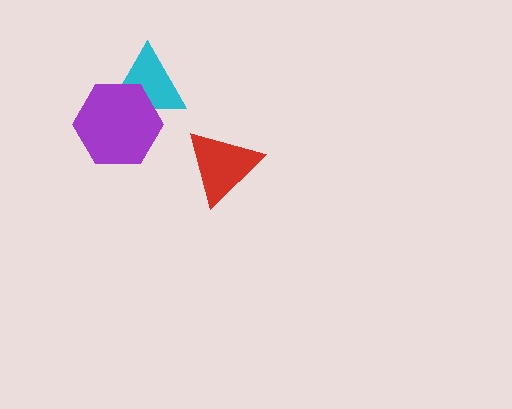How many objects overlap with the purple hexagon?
1 object overlaps with the purple hexagon.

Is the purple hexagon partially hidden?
No, no other shape covers it.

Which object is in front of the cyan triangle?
The purple hexagon is in front of the cyan triangle.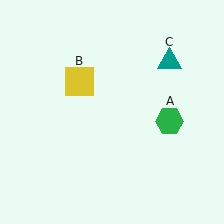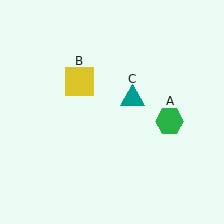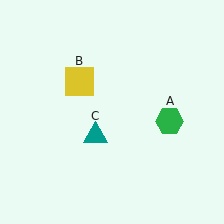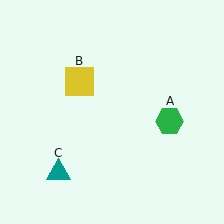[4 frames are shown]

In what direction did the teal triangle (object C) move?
The teal triangle (object C) moved down and to the left.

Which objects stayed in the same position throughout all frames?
Green hexagon (object A) and yellow square (object B) remained stationary.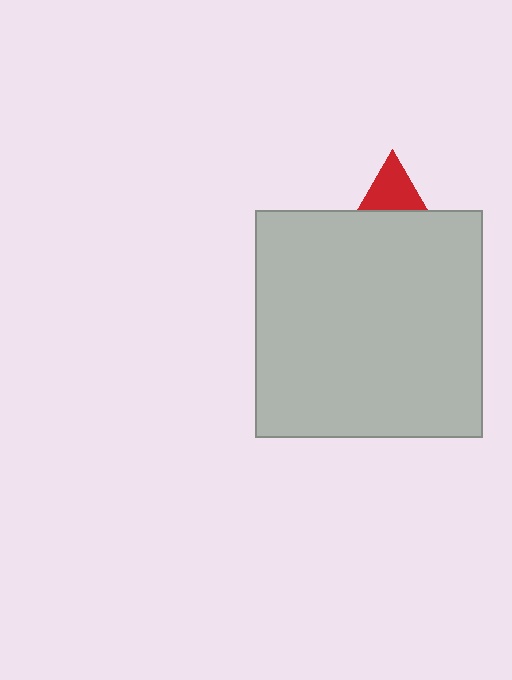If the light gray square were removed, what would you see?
You would see the complete red triangle.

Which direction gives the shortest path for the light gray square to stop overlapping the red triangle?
Moving down gives the shortest separation.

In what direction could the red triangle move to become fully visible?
The red triangle could move up. That would shift it out from behind the light gray square entirely.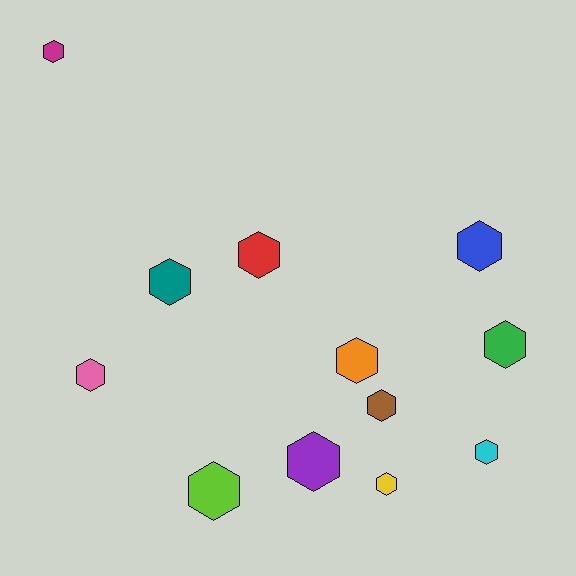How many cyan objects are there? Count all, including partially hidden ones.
There is 1 cyan object.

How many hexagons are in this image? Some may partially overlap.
There are 12 hexagons.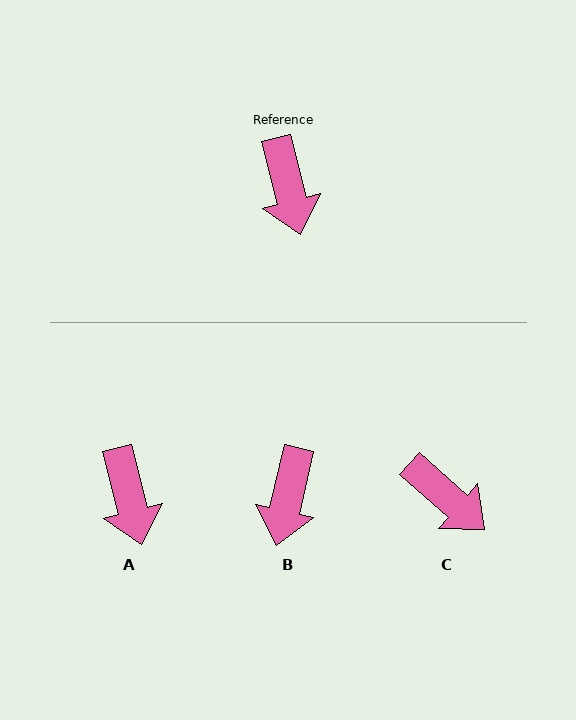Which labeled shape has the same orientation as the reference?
A.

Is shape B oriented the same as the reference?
No, it is off by about 27 degrees.